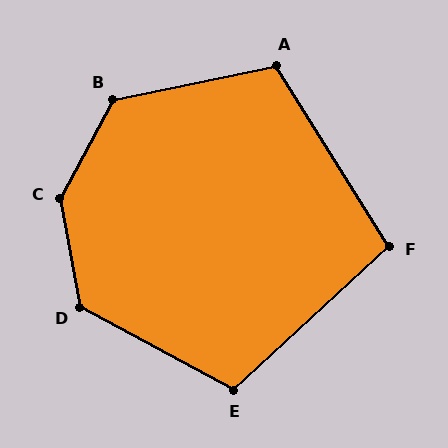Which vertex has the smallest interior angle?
F, at approximately 101 degrees.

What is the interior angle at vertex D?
Approximately 129 degrees (obtuse).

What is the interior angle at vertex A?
Approximately 110 degrees (obtuse).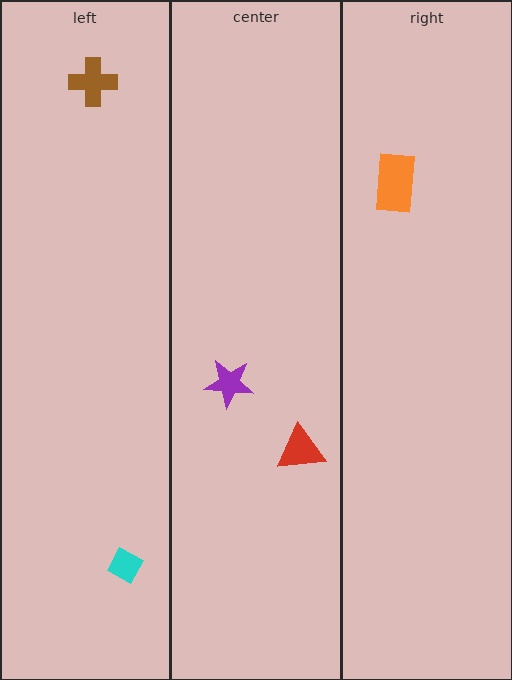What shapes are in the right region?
The orange rectangle.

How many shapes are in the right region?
1.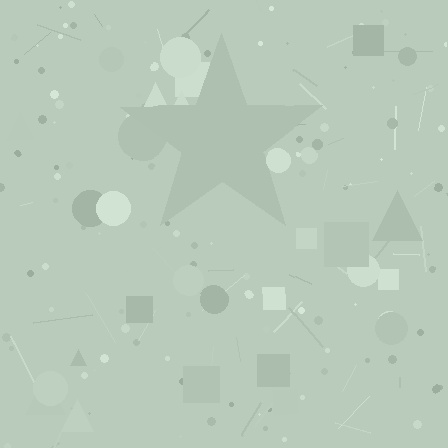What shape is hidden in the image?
A star is hidden in the image.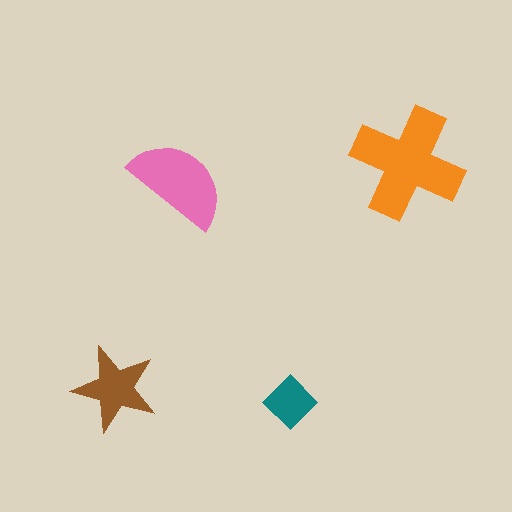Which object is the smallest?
The teal diamond.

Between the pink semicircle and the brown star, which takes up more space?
The pink semicircle.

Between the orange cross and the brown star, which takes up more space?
The orange cross.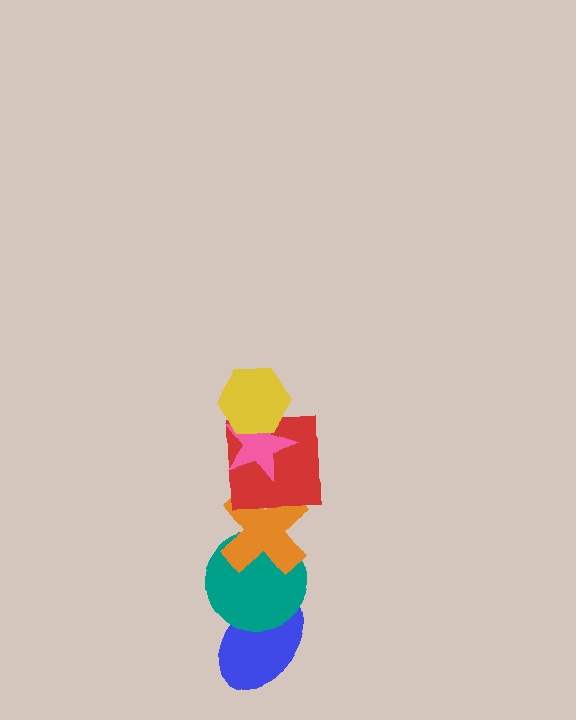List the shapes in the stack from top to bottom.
From top to bottom: the yellow hexagon, the pink star, the red square, the orange cross, the teal circle, the blue ellipse.